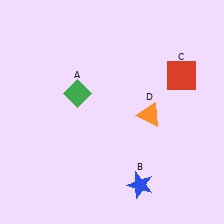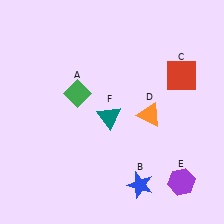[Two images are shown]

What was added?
A purple hexagon (E), a teal triangle (F) were added in Image 2.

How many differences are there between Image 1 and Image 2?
There are 2 differences between the two images.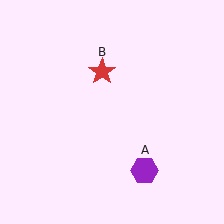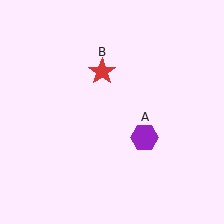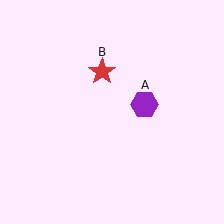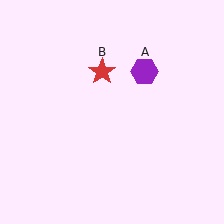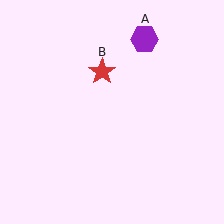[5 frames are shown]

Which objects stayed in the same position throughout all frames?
Red star (object B) remained stationary.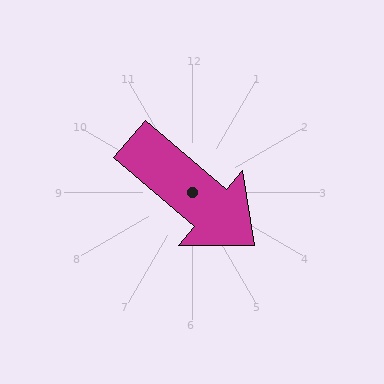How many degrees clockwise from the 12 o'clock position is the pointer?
Approximately 130 degrees.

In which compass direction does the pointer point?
Southeast.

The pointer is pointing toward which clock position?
Roughly 4 o'clock.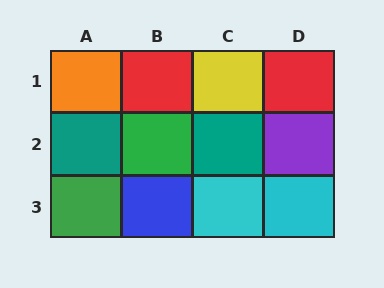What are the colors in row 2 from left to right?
Teal, green, teal, purple.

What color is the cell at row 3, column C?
Cyan.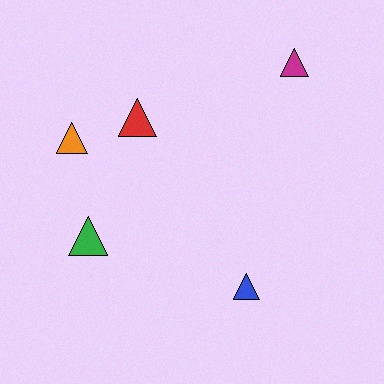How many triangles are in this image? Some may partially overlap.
There are 5 triangles.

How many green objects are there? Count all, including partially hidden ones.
There is 1 green object.